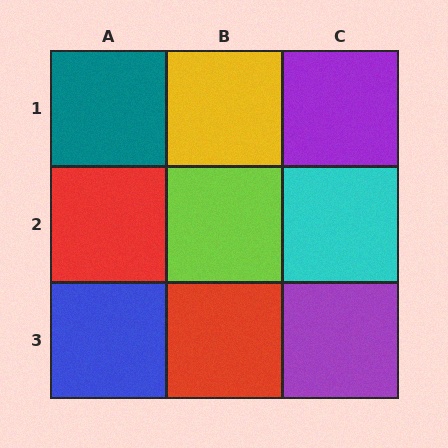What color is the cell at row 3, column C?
Purple.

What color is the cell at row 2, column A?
Red.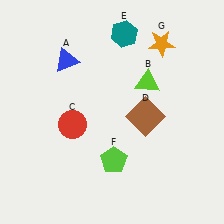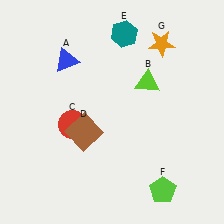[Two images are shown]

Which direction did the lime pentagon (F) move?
The lime pentagon (F) moved right.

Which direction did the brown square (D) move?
The brown square (D) moved left.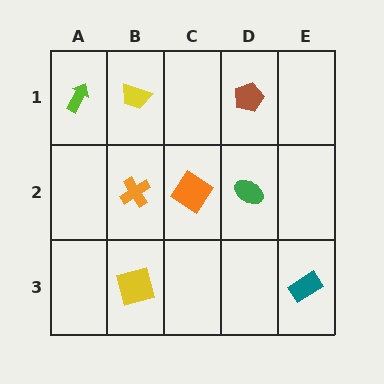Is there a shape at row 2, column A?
No, that cell is empty.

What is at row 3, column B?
A yellow square.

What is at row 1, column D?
A brown pentagon.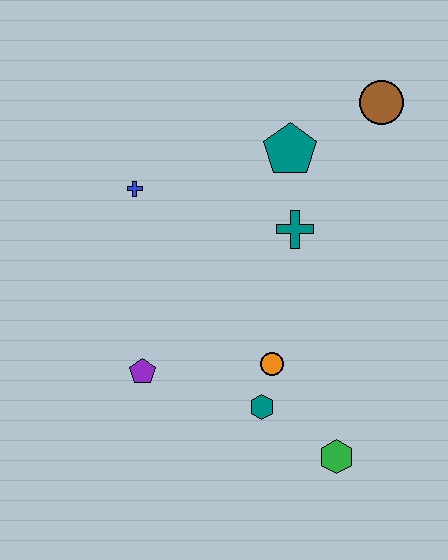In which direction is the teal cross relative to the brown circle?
The teal cross is below the brown circle.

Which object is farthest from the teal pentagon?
The green hexagon is farthest from the teal pentagon.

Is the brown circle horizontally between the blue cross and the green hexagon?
No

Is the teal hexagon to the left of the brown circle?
Yes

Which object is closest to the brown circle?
The teal pentagon is closest to the brown circle.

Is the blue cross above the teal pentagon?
No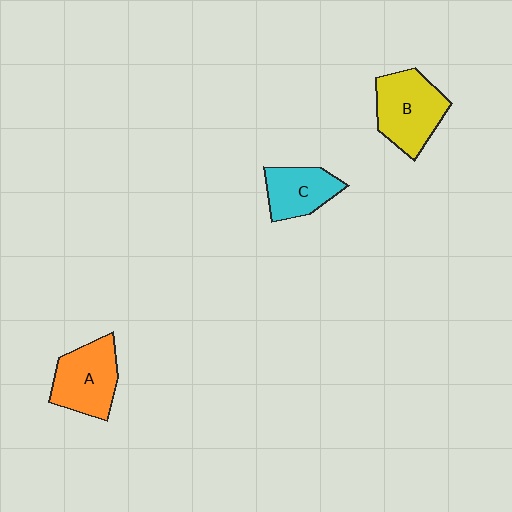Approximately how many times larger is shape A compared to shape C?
Approximately 1.3 times.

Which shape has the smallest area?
Shape C (cyan).